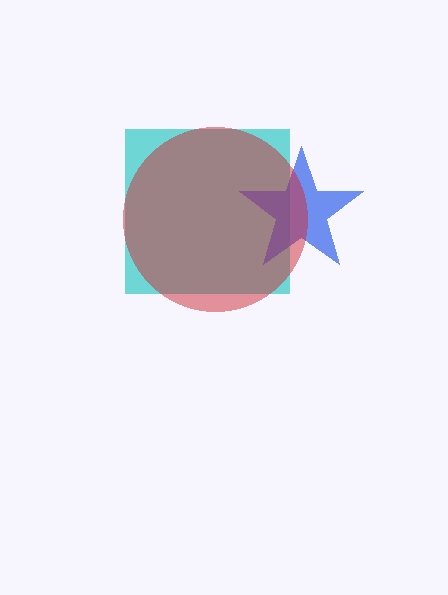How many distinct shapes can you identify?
There are 3 distinct shapes: a cyan square, a blue star, a red circle.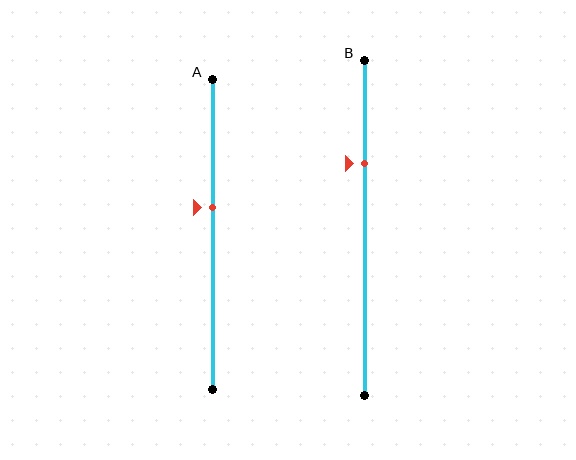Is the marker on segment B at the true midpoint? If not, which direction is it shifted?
No, the marker on segment B is shifted upward by about 19% of the segment length.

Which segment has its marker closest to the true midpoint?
Segment A has its marker closest to the true midpoint.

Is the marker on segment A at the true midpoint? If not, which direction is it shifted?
No, the marker on segment A is shifted upward by about 9% of the segment length.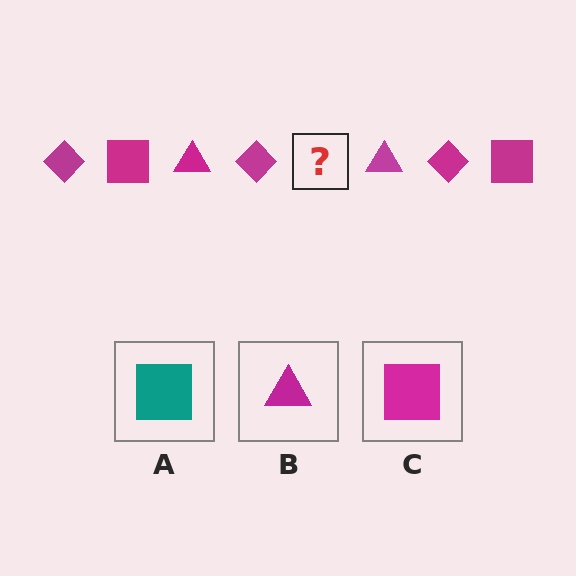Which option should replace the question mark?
Option C.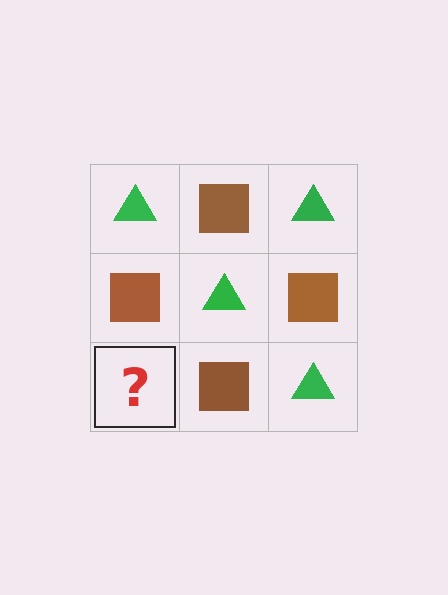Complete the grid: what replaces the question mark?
The question mark should be replaced with a green triangle.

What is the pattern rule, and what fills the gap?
The rule is that it alternates green triangle and brown square in a checkerboard pattern. The gap should be filled with a green triangle.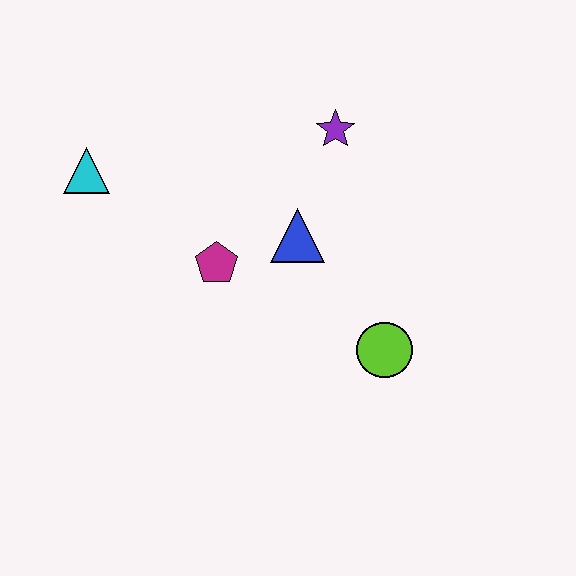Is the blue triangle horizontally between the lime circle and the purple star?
No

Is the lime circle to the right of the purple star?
Yes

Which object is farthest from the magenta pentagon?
The lime circle is farthest from the magenta pentagon.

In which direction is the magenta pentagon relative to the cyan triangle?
The magenta pentagon is to the right of the cyan triangle.